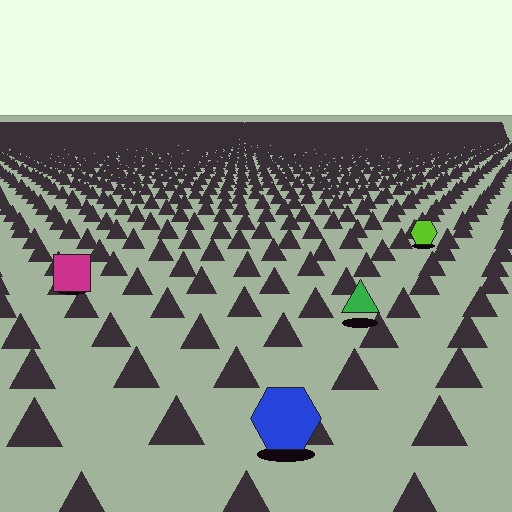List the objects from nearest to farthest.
From nearest to farthest: the blue hexagon, the green triangle, the magenta square, the lime hexagon.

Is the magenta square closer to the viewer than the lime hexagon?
Yes. The magenta square is closer — you can tell from the texture gradient: the ground texture is coarser near it.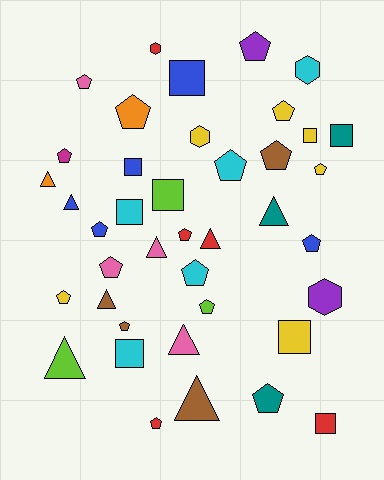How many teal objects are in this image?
There are 3 teal objects.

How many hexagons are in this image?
There are 4 hexagons.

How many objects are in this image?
There are 40 objects.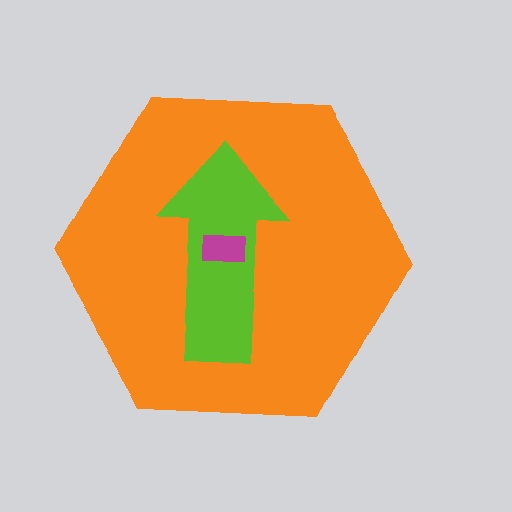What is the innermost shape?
The magenta rectangle.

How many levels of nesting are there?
3.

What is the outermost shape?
The orange hexagon.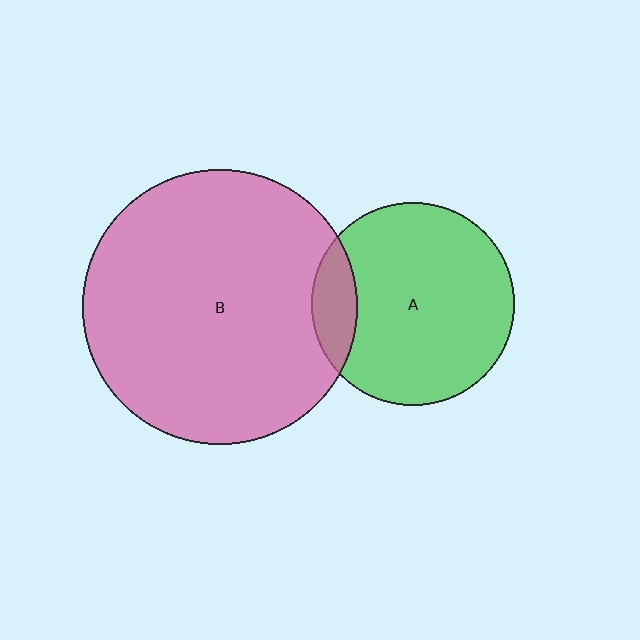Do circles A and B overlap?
Yes.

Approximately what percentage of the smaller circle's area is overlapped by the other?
Approximately 15%.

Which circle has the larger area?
Circle B (pink).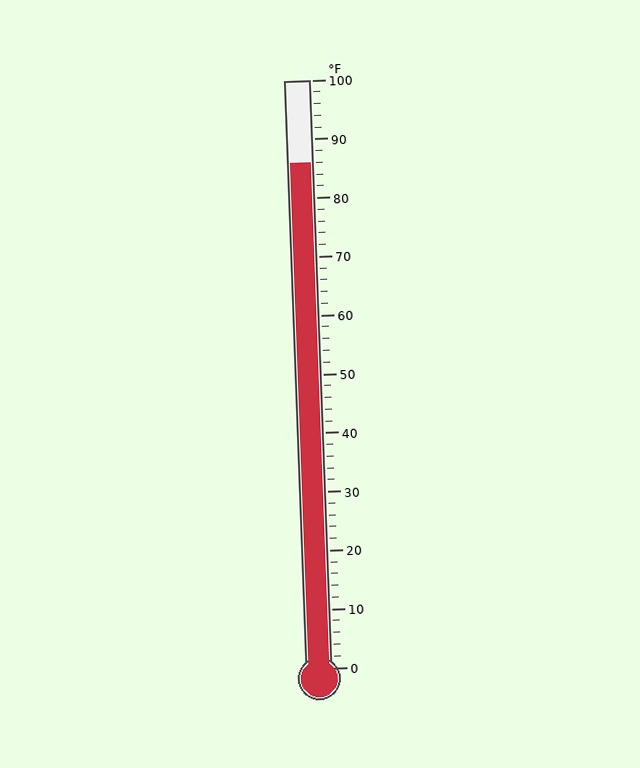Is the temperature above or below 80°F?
The temperature is above 80°F.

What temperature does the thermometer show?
The thermometer shows approximately 86°F.